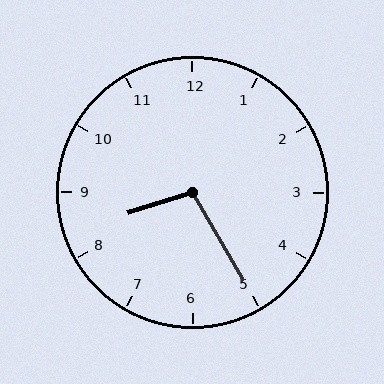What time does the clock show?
8:25.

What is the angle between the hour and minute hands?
Approximately 102 degrees.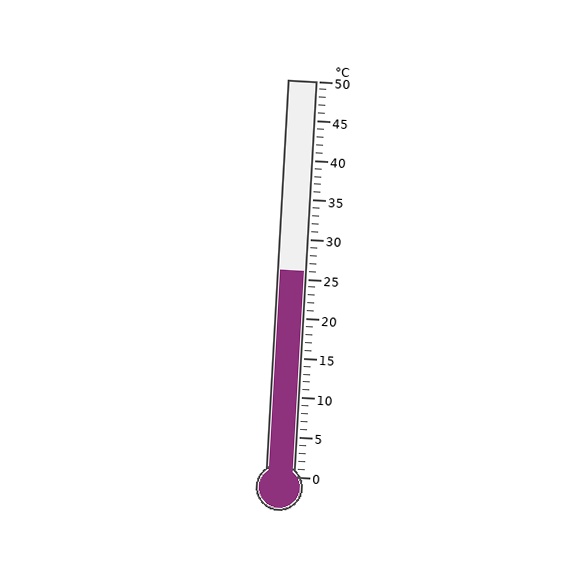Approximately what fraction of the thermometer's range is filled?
The thermometer is filled to approximately 50% of its range.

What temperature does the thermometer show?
The thermometer shows approximately 26°C.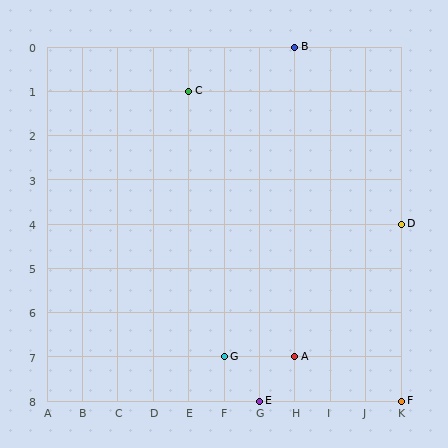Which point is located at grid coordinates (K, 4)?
Point D is at (K, 4).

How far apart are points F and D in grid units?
Points F and D are 4 rows apart.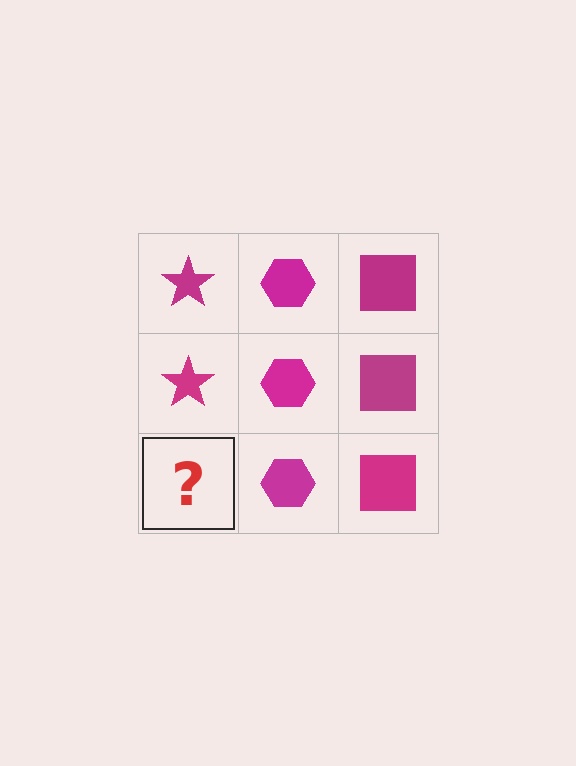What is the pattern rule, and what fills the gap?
The rule is that each column has a consistent shape. The gap should be filled with a magenta star.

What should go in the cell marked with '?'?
The missing cell should contain a magenta star.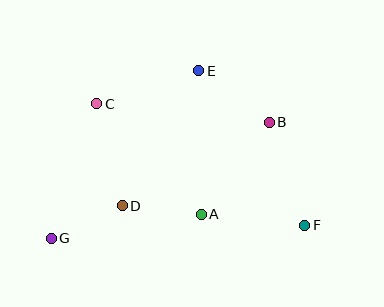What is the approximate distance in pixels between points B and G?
The distance between B and G is approximately 247 pixels.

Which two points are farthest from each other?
Points F and G are farthest from each other.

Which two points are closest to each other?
Points D and G are closest to each other.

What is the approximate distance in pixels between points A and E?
The distance between A and E is approximately 143 pixels.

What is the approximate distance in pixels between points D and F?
The distance between D and F is approximately 183 pixels.